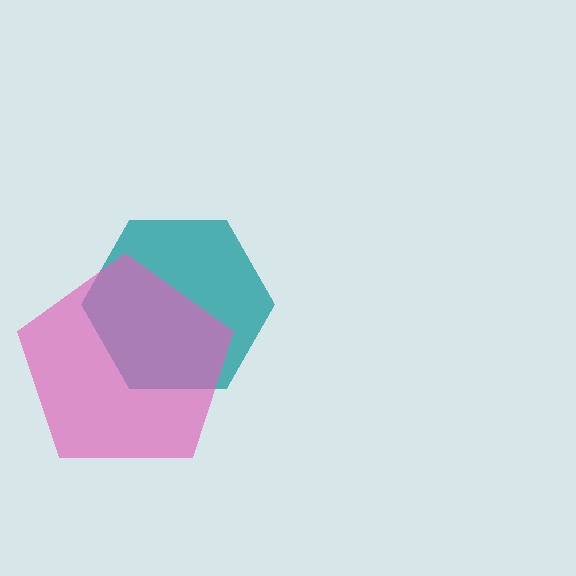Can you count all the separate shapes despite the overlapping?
Yes, there are 2 separate shapes.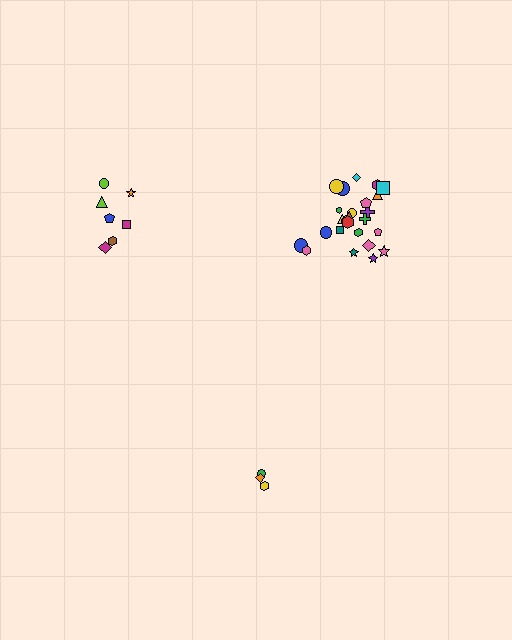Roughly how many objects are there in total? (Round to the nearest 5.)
Roughly 35 objects in total.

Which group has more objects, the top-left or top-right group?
The top-right group.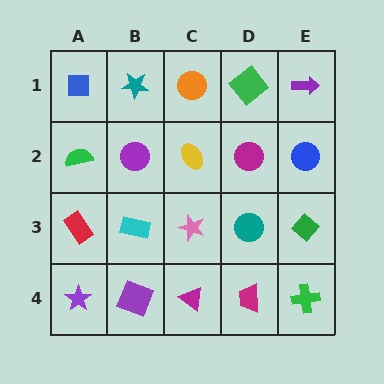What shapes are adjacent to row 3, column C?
A yellow ellipse (row 2, column C), a magenta triangle (row 4, column C), a cyan rectangle (row 3, column B), a teal circle (row 3, column D).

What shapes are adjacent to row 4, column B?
A cyan rectangle (row 3, column B), a purple star (row 4, column A), a magenta triangle (row 4, column C).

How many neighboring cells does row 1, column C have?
3.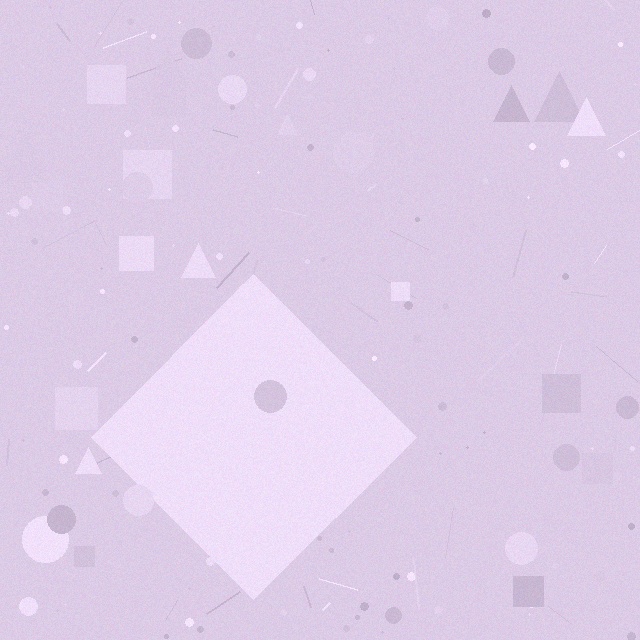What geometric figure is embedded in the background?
A diamond is embedded in the background.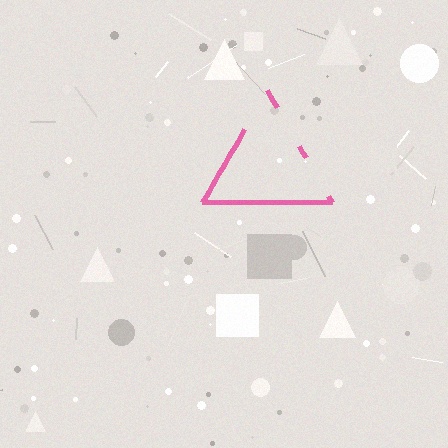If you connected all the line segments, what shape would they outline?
They would outline a triangle.